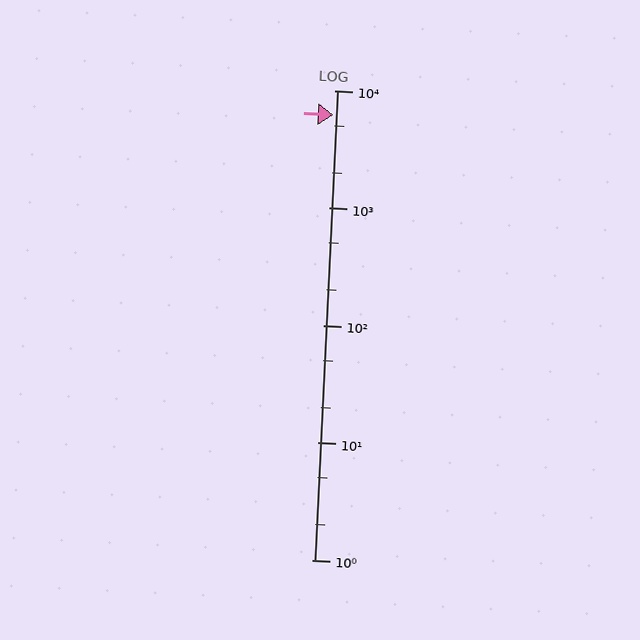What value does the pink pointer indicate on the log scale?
The pointer indicates approximately 6200.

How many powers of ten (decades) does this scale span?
The scale spans 4 decades, from 1 to 10000.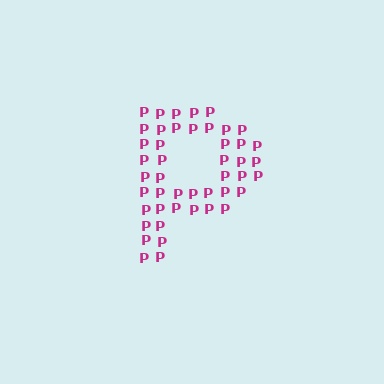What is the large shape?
The large shape is the letter P.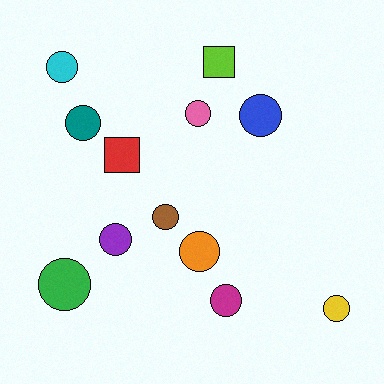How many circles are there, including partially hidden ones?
There are 10 circles.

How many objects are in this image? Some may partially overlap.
There are 12 objects.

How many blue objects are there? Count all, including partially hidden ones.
There is 1 blue object.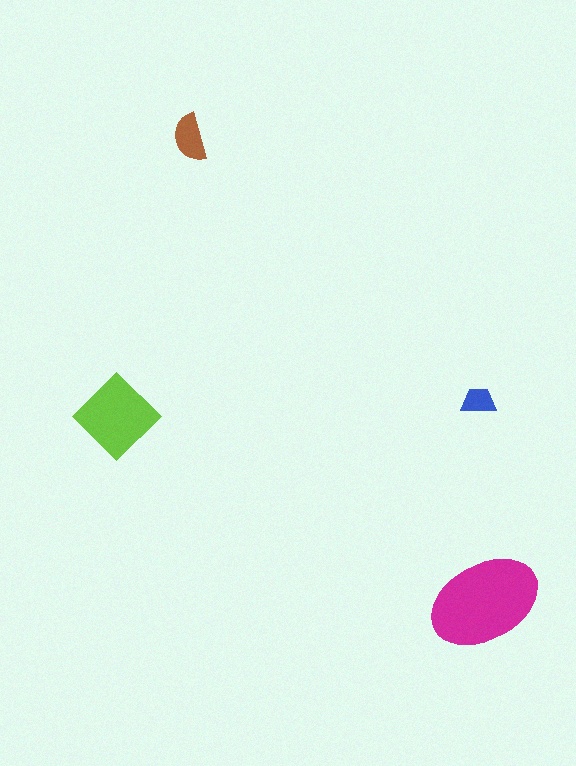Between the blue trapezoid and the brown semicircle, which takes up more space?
The brown semicircle.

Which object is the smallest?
The blue trapezoid.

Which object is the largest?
The magenta ellipse.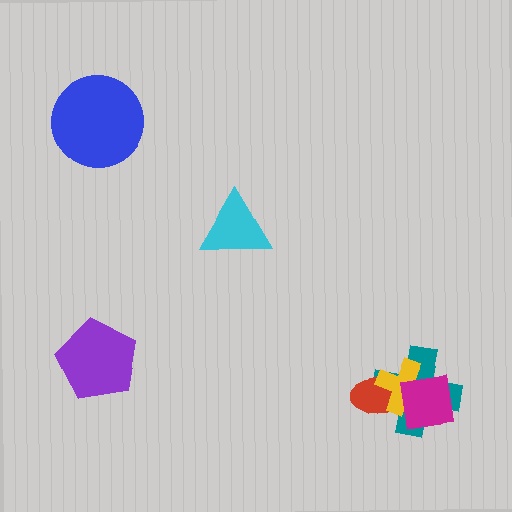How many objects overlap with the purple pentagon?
0 objects overlap with the purple pentagon.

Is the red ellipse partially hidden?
Yes, it is partially covered by another shape.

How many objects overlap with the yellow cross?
3 objects overlap with the yellow cross.